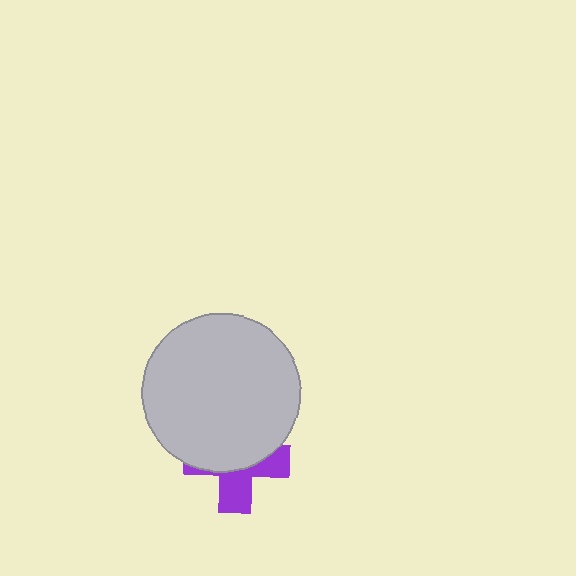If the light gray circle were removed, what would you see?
You would see the complete purple cross.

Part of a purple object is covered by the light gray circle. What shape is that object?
It is a cross.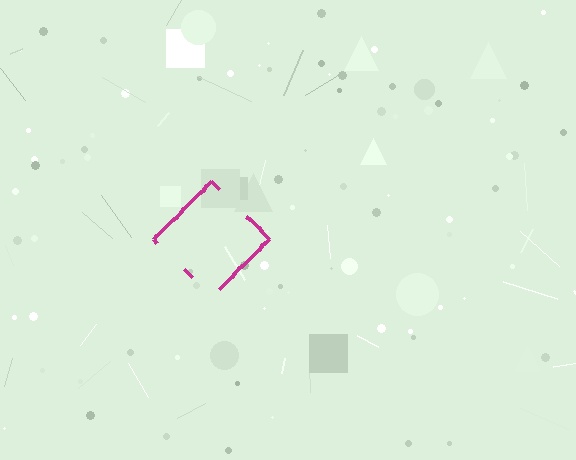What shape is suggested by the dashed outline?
The dashed outline suggests a diamond.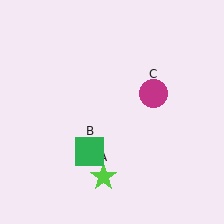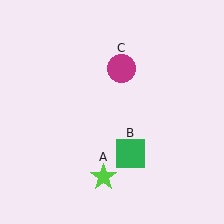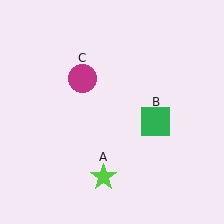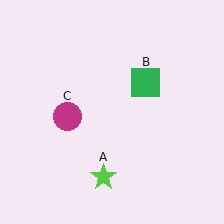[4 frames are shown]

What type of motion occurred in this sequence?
The green square (object B), magenta circle (object C) rotated counterclockwise around the center of the scene.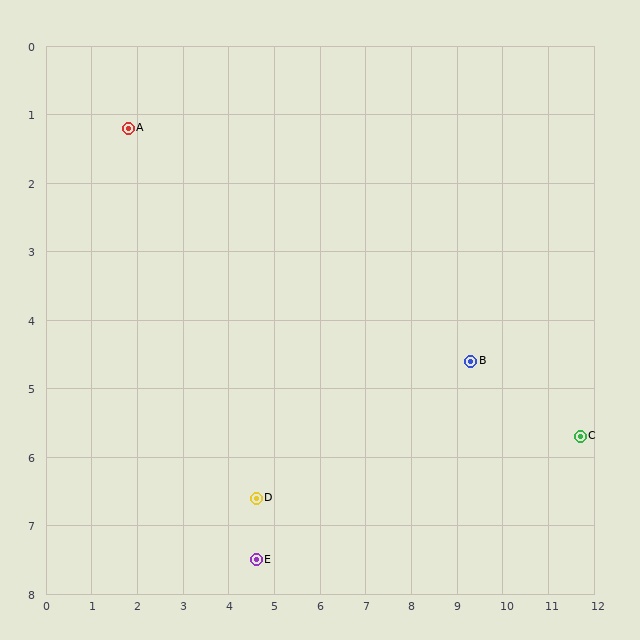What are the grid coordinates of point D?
Point D is at approximately (4.6, 6.6).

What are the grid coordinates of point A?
Point A is at approximately (1.8, 1.2).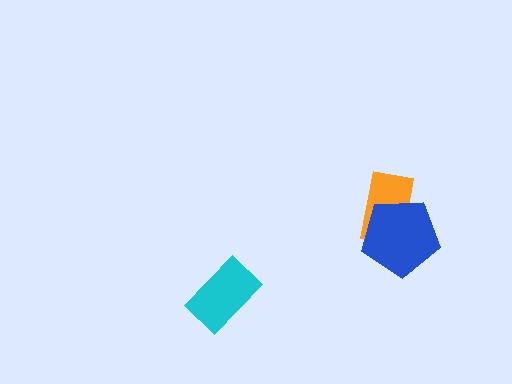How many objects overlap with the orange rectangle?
1 object overlaps with the orange rectangle.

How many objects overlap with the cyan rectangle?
0 objects overlap with the cyan rectangle.